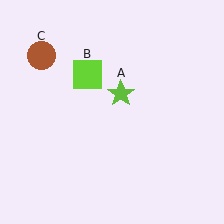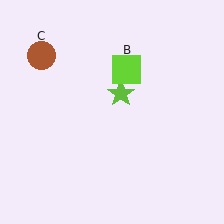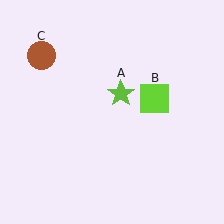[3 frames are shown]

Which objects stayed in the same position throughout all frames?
Lime star (object A) and brown circle (object C) remained stationary.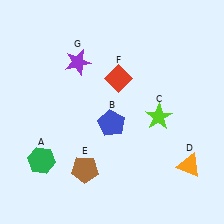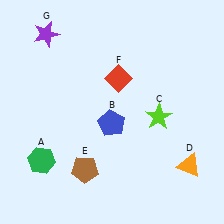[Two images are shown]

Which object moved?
The purple star (G) moved left.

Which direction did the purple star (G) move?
The purple star (G) moved left.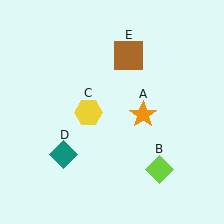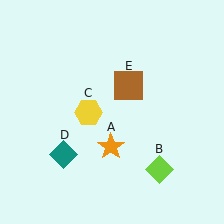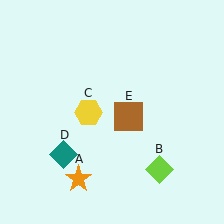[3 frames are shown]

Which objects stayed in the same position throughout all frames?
Lime diamond (object B) and yellow hexagon (object C) and teal diamond (object D) remained stationary.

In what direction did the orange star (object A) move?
The orange star (object A) moved down and to the left.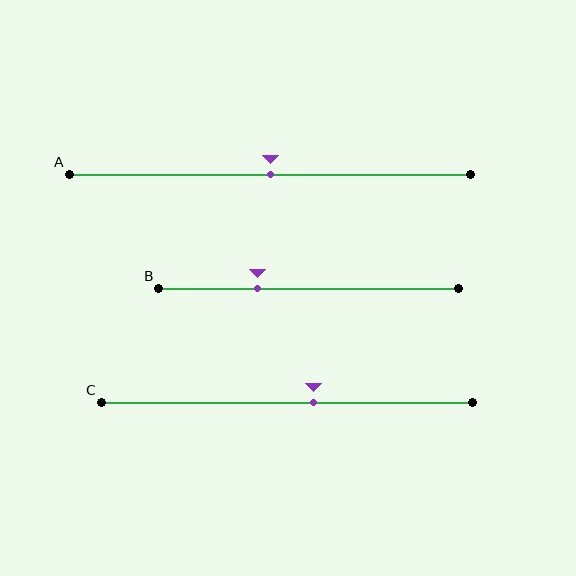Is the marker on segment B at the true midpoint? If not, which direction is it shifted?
No, the marker on segment B is shifted to the left by about 17% of the segment length.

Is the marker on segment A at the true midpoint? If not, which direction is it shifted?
Yes, the marker on segment A is at the true midpoint.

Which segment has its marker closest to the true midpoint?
Segment A has its marker closest to the true midpoint.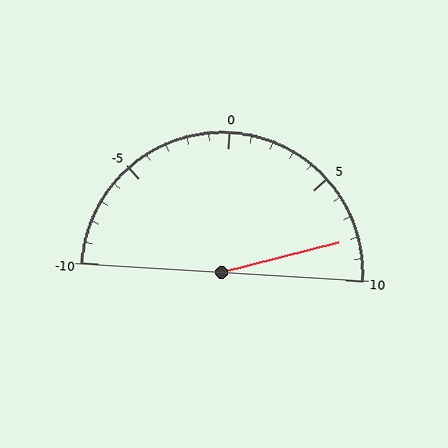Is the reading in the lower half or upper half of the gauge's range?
The reading is in the upper half of the range (-10 to 10).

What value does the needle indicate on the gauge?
The needle indicates approximately 8.